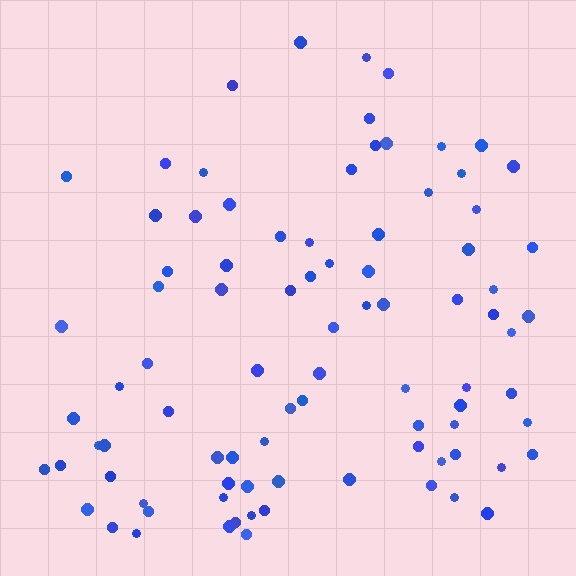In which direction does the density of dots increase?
From top to bottom, with the bottom side densest.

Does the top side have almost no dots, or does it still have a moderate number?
Still a moderate number, just noticeably fewer than the bottom.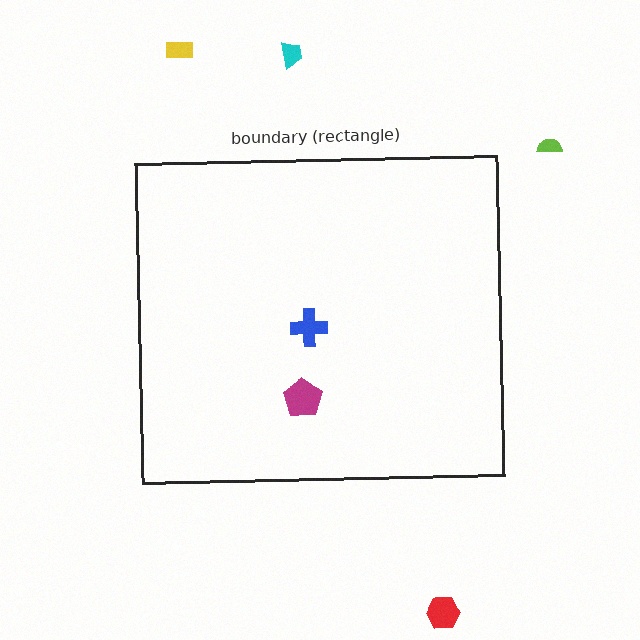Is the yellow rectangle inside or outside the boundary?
Outside.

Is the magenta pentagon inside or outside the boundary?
Inside.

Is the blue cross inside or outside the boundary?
Inside.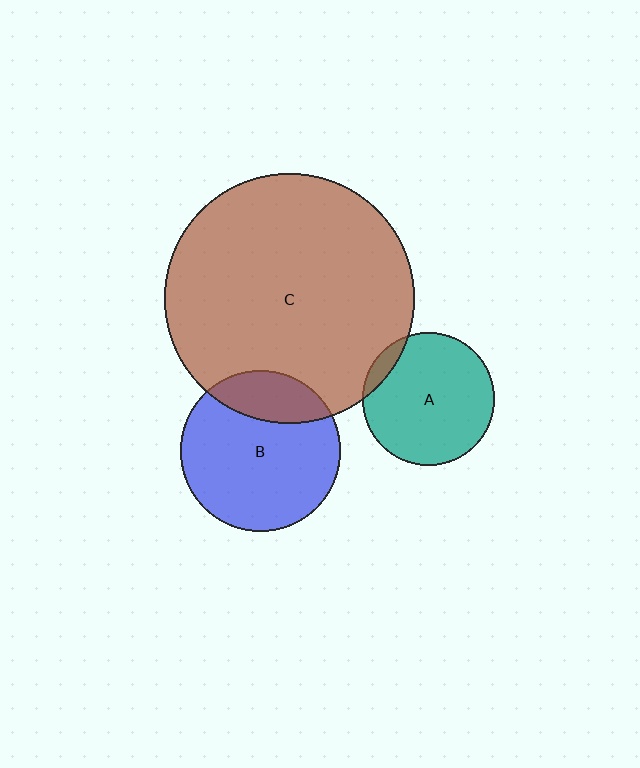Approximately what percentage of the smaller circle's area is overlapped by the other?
Approximately 10%.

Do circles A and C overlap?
Yes.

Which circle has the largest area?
Circle C (brown).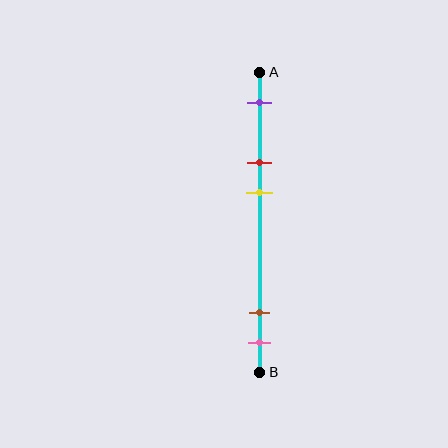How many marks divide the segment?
There are 5 marks dividing the segment.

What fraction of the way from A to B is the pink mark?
The pink mark is approximately 90% (0.9) of the way from A to B.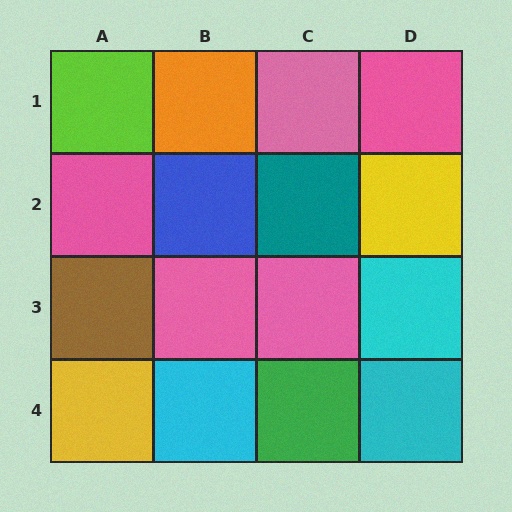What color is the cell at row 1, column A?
Lime.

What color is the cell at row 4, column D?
Cyan.